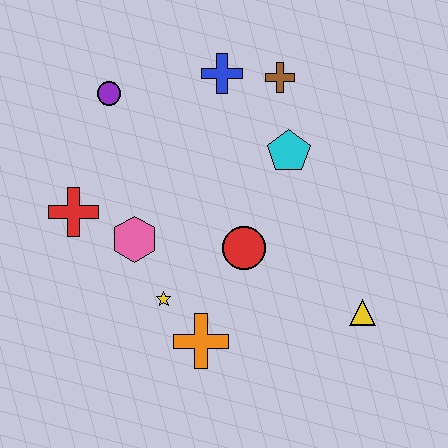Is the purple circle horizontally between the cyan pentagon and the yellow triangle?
No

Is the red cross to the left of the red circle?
Yes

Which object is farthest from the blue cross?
The yellow triangle is farthest from the blue cross.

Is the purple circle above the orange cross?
Yes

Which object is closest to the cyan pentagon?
The brown cross is closest to the cyan pentagon.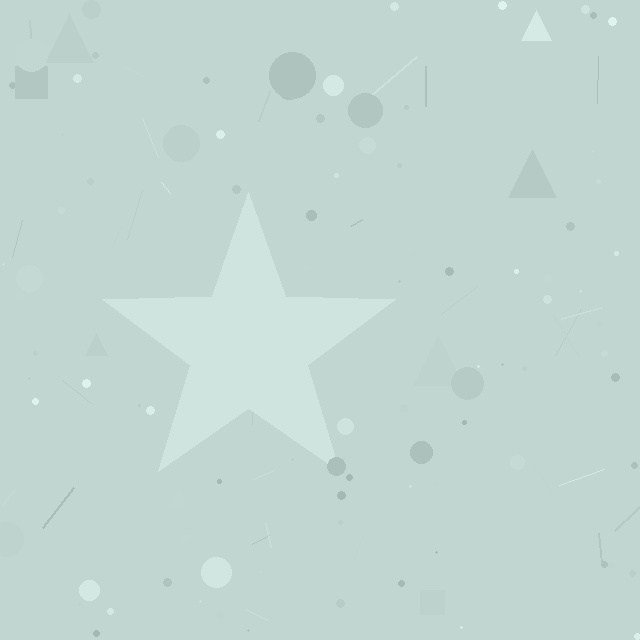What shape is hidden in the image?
A star is hidden in the image.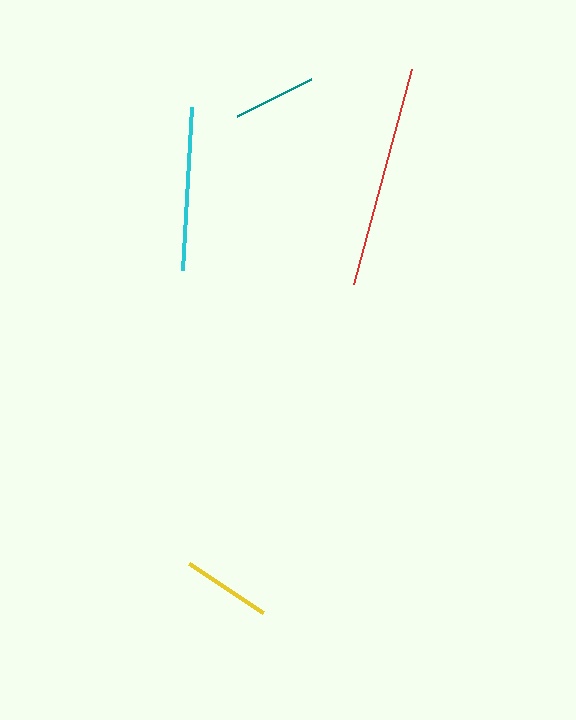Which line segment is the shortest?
The teal line is the shortest at approximately 82 pixels.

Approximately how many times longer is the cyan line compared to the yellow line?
The cyan line is approximately 1.9 times the length of the yellow line.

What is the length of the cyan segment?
The cyan segment is approximately 164 pixels long.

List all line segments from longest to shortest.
From longest to shortest: red, cyan, yellow, teal.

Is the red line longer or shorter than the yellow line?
The red line is longer than the yellow line.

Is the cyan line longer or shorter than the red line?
The red line is longer than the cyan line.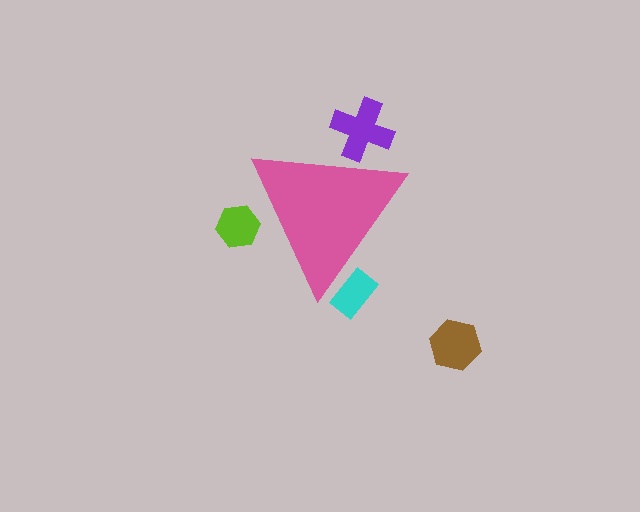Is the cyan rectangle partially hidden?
Yes, the cyan rectangle is partially hidden behind the pink triangle.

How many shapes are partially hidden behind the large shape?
3 shapes are partially hidden.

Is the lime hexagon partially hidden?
Yes, the lime hexagon is partially hidden behind the pink triangle.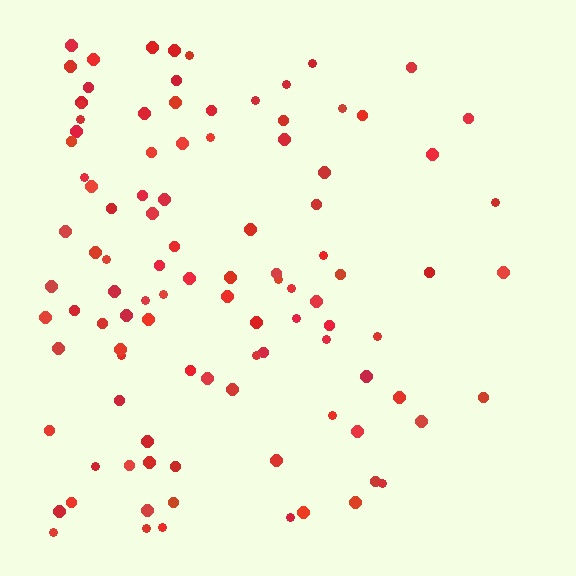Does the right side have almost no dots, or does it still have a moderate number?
Still a moderate number, just noticeably fewer than the left.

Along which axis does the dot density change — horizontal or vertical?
Horizontal.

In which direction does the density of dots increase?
From right to left, with the left side densest.